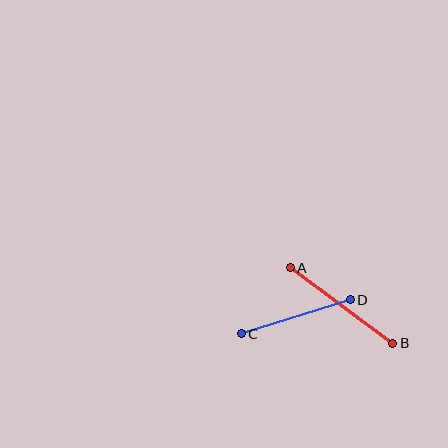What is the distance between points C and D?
The distance is approximately 114 pixels.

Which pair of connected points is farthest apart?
Points A and B are farthest apart.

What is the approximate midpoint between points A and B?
The midpoint is at approximately (341, 306) pixels.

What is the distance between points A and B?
The distance is approximately 127 pixels.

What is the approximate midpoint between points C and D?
The midpoint is at approximately (296, 317) pixels.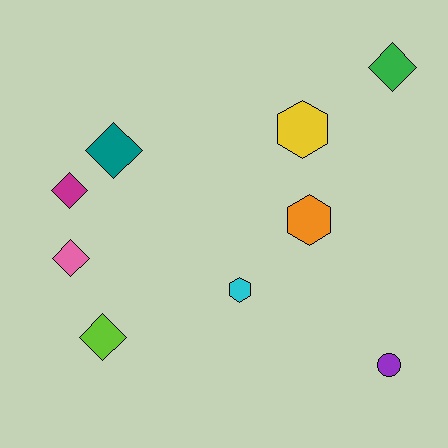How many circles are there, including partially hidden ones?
There is 1 circle.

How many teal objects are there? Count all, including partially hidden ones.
There is 1 teal object.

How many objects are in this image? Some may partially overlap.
There are 9 objects.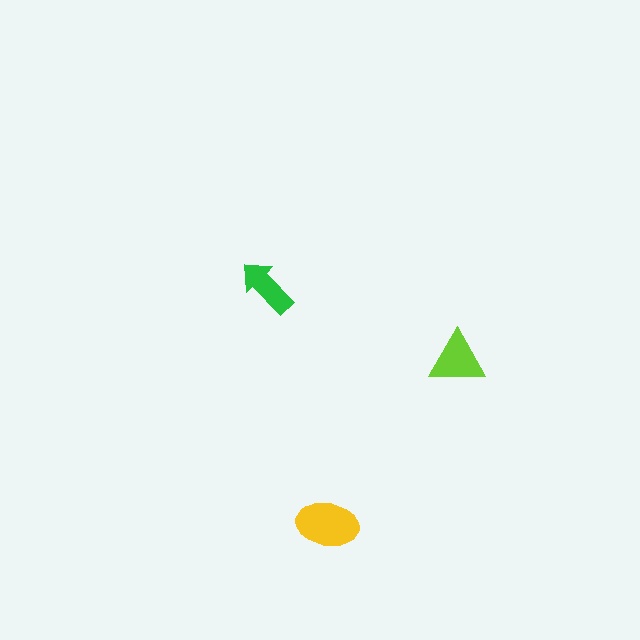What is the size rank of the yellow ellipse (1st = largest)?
1st.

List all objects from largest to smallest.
The yellow ellipse, the lime triangle, the green arrow.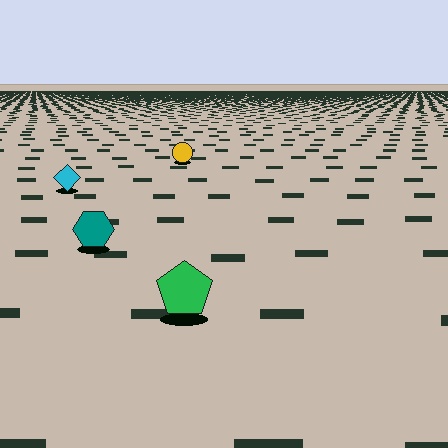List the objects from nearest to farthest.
From nearest to farthest: the green pentagon, the teal hexagon, the cyan diamond, the yellow circle.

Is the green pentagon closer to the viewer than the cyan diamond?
Yes. The green pentagon is closer — you can tell from the texture gradient: the ground texture is coarser near it.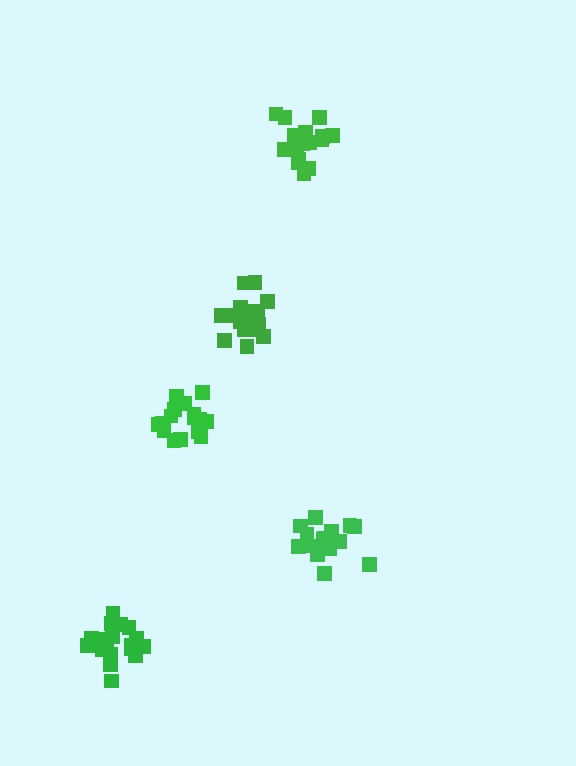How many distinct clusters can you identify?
There are 5 distinct clusters.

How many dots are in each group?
Group 1: 16 dots, Group 2: 15 dots, Group 3: 16 dots, Group 4: 19 dots, Group 5: 19 dots (85 total).